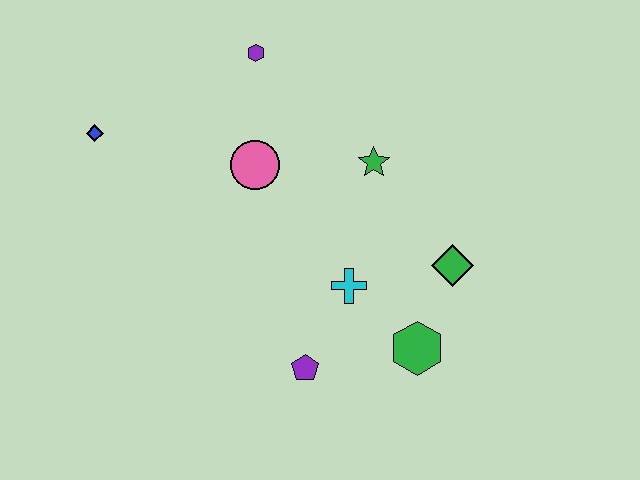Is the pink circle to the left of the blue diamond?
No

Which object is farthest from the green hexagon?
The blue diamond is farthest from the green hexagon.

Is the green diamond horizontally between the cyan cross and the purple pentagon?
No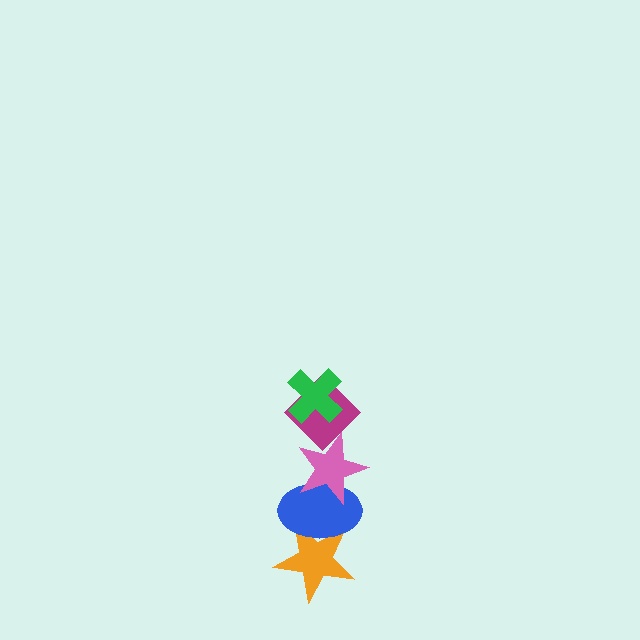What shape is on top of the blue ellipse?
The pink star is on top of the blue ellipse.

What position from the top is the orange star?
The orange star is 5th from the top.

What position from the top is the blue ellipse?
The blue ellipse is 4th from the top.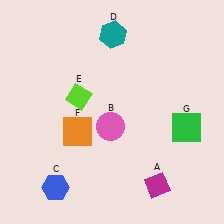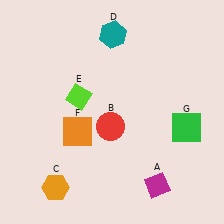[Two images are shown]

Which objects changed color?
B changed from pink to red. C changed from blue to orange.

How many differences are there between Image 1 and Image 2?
There are 2 differences between the two images.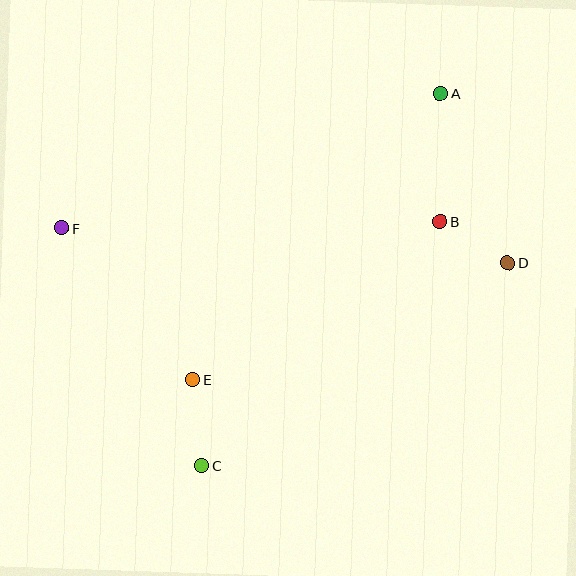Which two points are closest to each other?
Points B and D are closest to each other.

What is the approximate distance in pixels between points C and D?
The distance between C and D is approximately 367 pixels.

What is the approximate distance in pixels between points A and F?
The distance between A and F is approximately 402 pixels.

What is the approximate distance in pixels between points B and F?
The distance between B and F is approximately 378 pixels.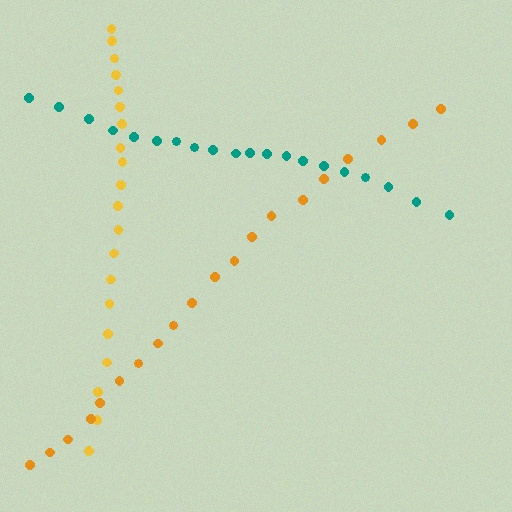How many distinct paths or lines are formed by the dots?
There are 3 distinct paths.